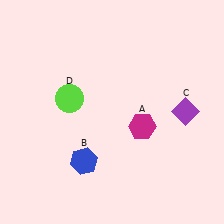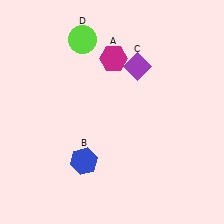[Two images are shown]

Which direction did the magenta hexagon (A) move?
The magenta hexagon (A) moved up.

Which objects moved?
The objects that moved are: the magenta hexagon (A), the purple diamond (C), the lime circle (D).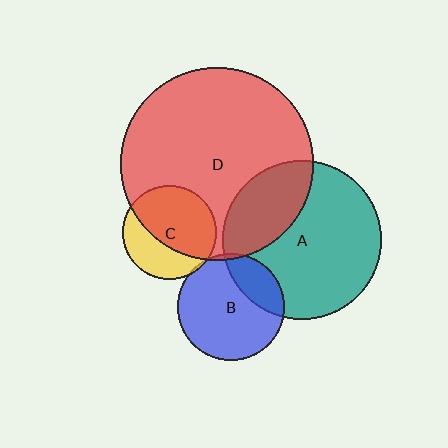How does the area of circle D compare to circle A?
Approximately 1.5 times.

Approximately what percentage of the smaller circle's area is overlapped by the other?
Approximately 60%.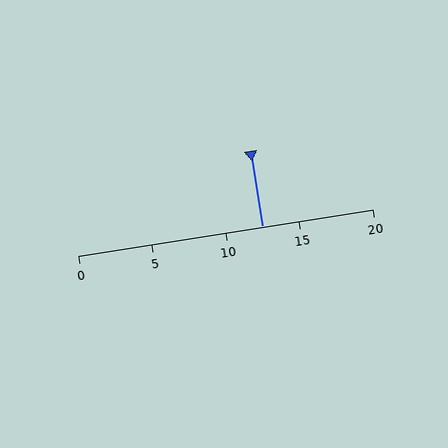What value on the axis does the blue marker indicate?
The marker indicates approximately 12.5.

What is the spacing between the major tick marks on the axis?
The major ticks are spaced 5 apart.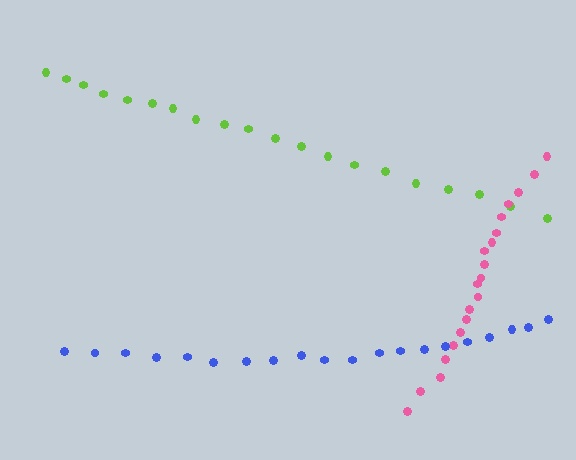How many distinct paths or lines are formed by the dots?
There are 3 distinct paths.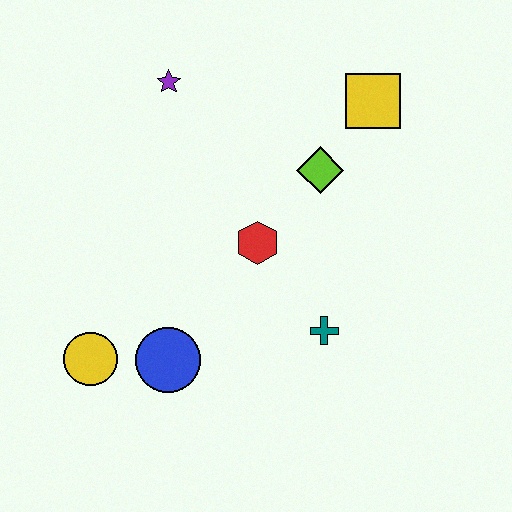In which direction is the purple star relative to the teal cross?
The purple star is above the teal cross.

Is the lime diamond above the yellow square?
No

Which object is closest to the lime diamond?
The yellow square is closest to the lime diamond.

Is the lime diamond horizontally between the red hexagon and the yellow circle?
No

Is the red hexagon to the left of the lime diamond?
Yes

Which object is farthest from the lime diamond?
The yellow circle is farthest from the lime diamond.